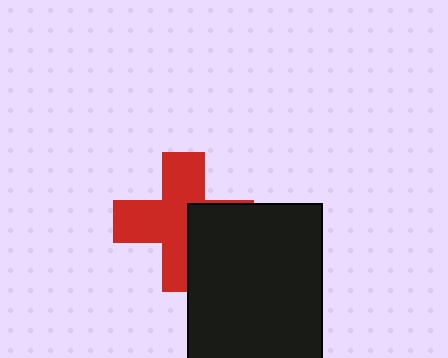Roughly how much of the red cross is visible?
Most of it is visible (roughly 66%).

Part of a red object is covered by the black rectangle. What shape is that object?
It is a cross.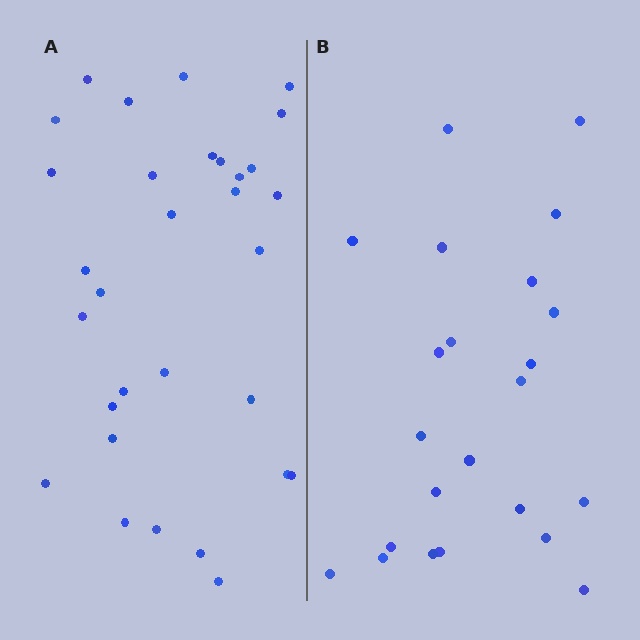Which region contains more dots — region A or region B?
Region A (the left region) has more dots.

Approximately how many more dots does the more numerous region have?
Region A has roughly 8 or so more dots than region B.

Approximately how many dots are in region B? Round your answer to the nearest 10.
About 20 dots. (The exact count is 23, which rounds to 20.)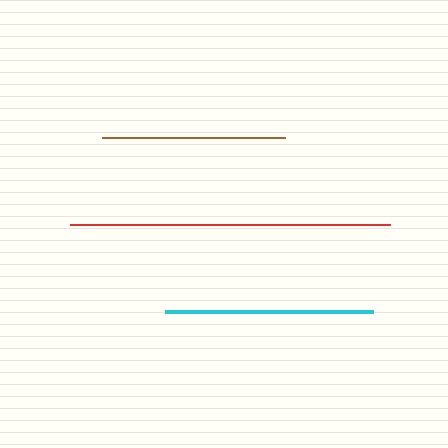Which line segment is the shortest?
The brown line is the shortest at approximately 184 pixels.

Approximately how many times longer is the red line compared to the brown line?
The red line is approximately 1.7 times the length of the brown line.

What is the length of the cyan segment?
The cyan segment is approximately 207 pixels long.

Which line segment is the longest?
The red line is the longest at approximately 320 pixels.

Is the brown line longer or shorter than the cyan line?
The cyan line is longer than the brown line.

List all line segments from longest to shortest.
From longest to shortest: red, cyan, brown.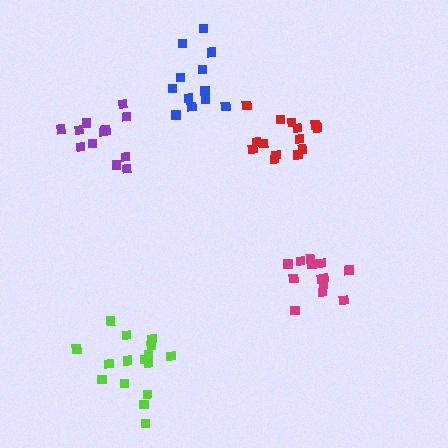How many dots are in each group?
Group 1: 13 dots, Group 2: 17 dots, Group 3: 14 dots, Group 4: 12 dots, Group 5: 12 dots (68 total).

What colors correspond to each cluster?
The clusters are colored: magenta, lime, red, purple, blue.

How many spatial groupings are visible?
There are 5 spatial groupings.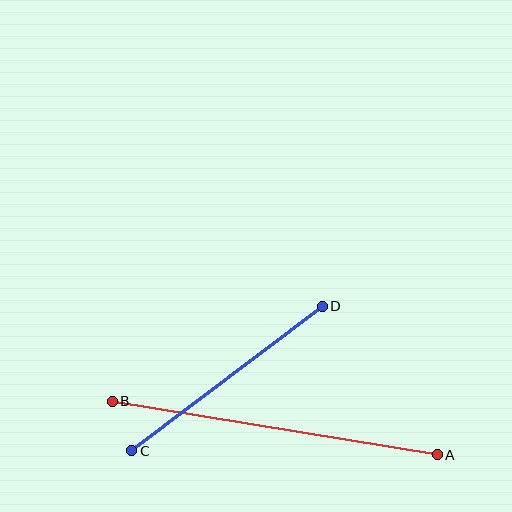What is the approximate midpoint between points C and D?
The midpoint is at approximately (227, 379) pixels.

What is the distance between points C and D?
The distance is approximately 239 pixels.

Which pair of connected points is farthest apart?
Points A and B are farthest apart.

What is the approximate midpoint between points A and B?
The midpoint is at approximately (275, 428) pixels.